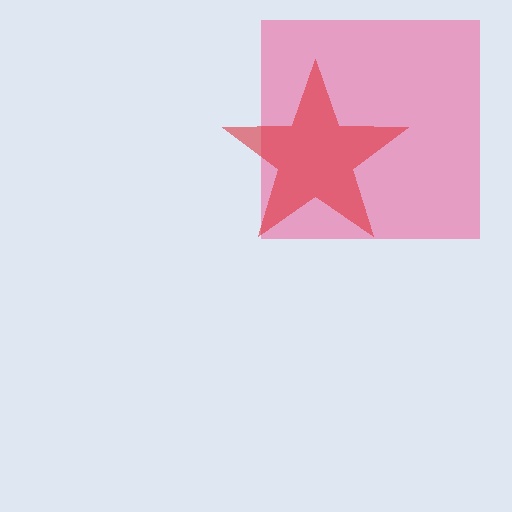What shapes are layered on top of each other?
The layered shapes are: a pink square, a red star.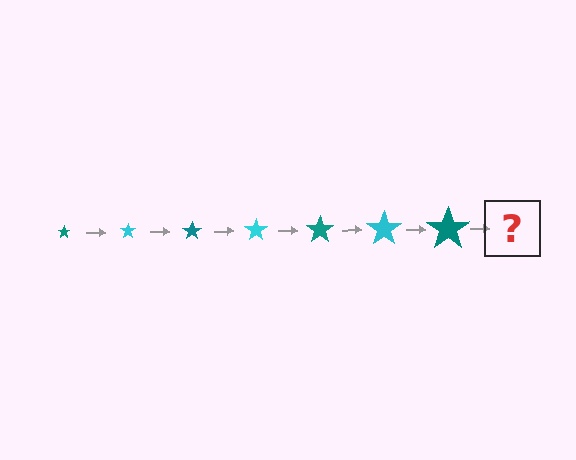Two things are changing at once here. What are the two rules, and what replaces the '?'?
The two rules are that the star grows larger each step and the color cycles through teal and cyan. The '?' should be a cyan star, larger than the previous one.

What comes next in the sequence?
The next element should be a cyan star, larger than the previous one.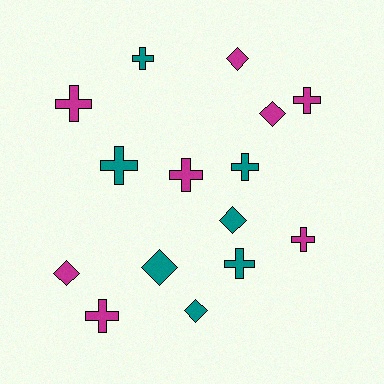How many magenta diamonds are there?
There are 3 magenta diamonds.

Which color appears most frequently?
Magenta, with 8 objects.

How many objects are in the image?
There are 15 objects.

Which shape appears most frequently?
Cross, with 9 objects.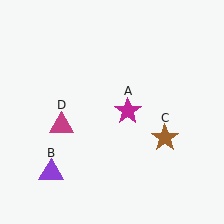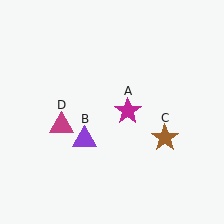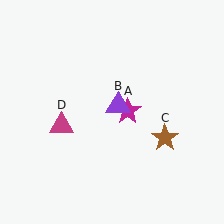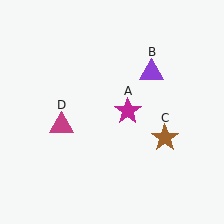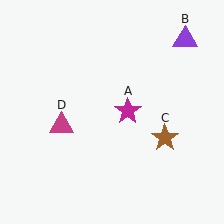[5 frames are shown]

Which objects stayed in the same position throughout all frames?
Magenta star (object A) and brown star (object C) and magenta triangle (object D) remained stationary.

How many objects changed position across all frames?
1 object changed position: purple triangle (object B).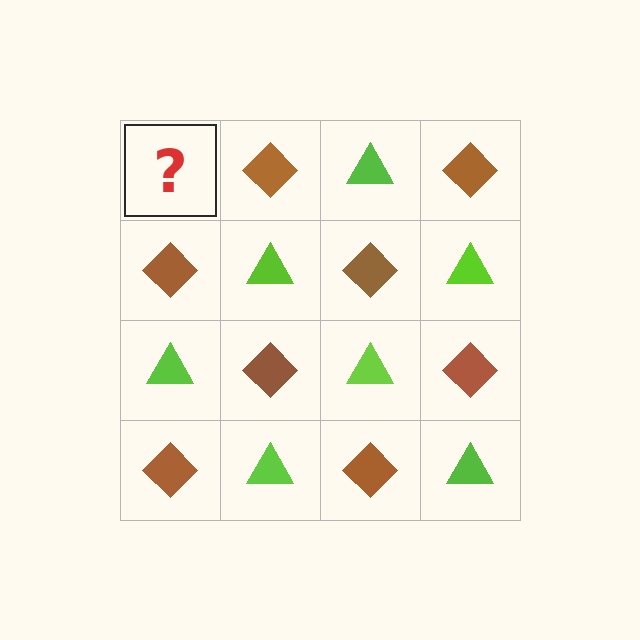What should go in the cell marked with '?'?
The missing cell should contain a lime triangle.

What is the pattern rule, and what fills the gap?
The rule is that it alternates lime triangle and brown diamond in a checkerboard pattern. The gap should be filled with a lime triangle.